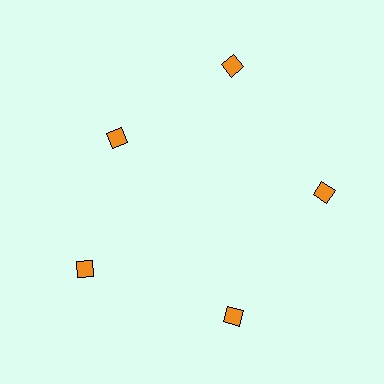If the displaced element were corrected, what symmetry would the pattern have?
It would have 5-fold rotational symmetry — the pattern would map onto itself every 72 degrees.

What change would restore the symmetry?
The symmetry would be restored by moving it outward, back onto the ring so that all 5 diamonds sit at equal angles and equal distance from the center.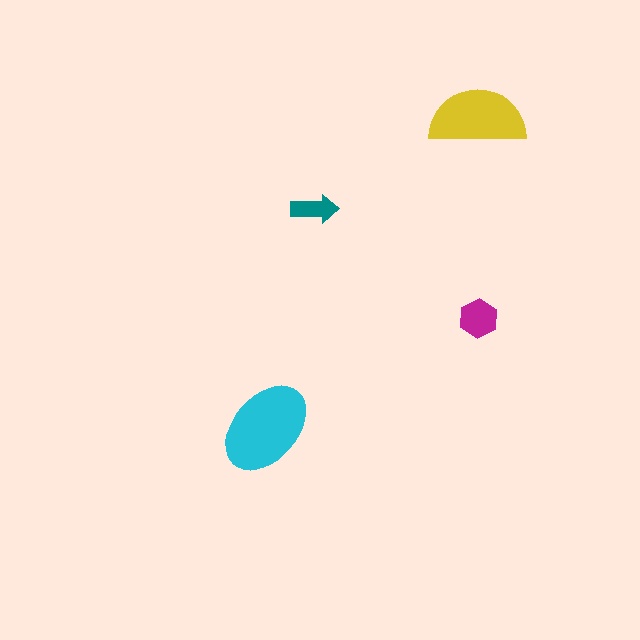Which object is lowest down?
The cyan ellipse is bottommost.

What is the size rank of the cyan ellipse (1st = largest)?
1st.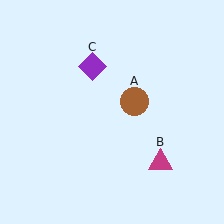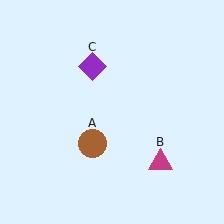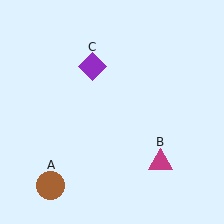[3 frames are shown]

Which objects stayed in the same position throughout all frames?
Magenta triangle (object B) and purple diamond (object C) remained stationary.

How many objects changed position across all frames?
1 object changed position: brown circle (object A).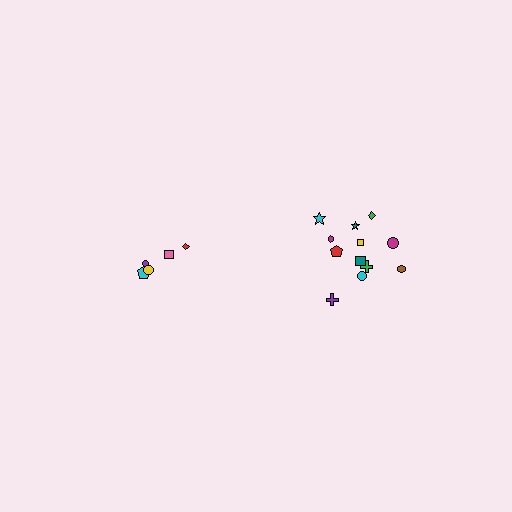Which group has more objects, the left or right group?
The right group.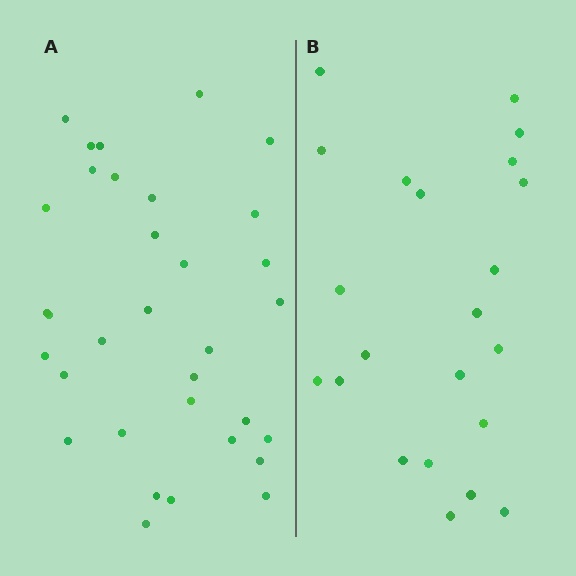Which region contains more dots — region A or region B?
Region A (the left region) has more dots.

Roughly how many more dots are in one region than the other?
Region A has roughly 12 or so more dots than region B.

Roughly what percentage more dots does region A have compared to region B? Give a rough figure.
About 50% more.